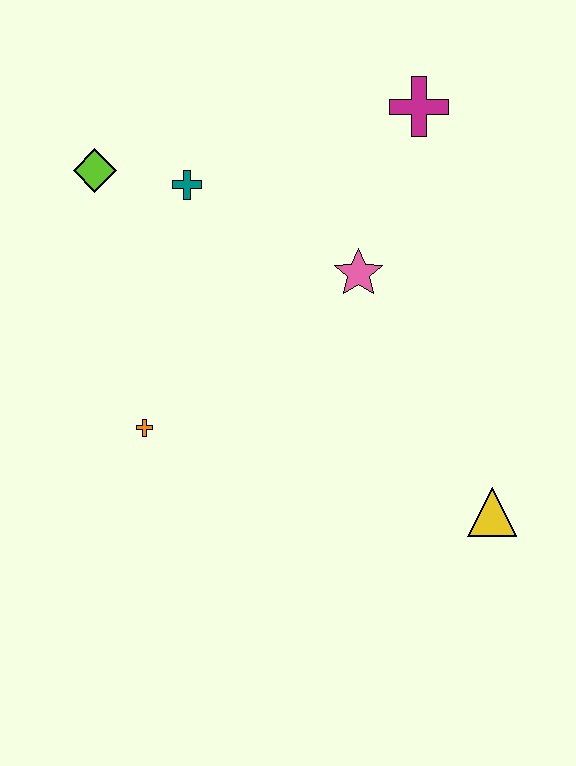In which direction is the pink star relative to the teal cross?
The pink star is to the right of the teal cross.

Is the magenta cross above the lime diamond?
Yes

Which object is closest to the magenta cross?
The pink star is closest to the magenta cross.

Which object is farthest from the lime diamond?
The yellow triangle is farthest from the lime diamond.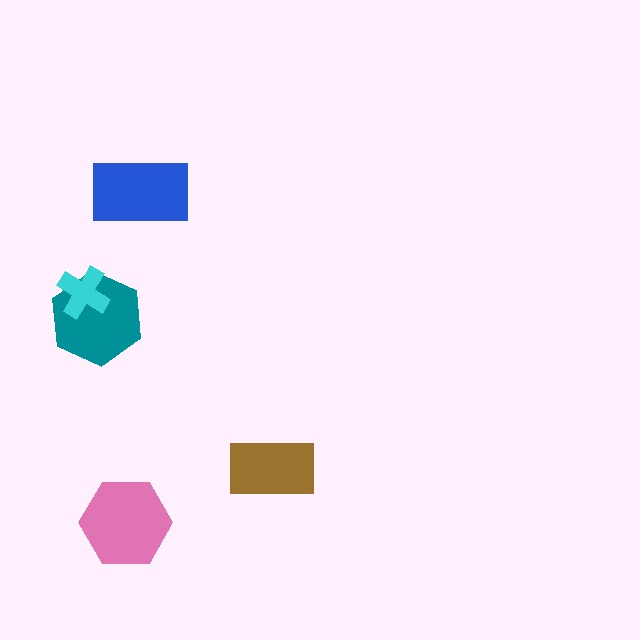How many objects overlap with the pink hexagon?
0 objects overlap with the pink hexagon.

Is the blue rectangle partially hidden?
No, no other shape covers it.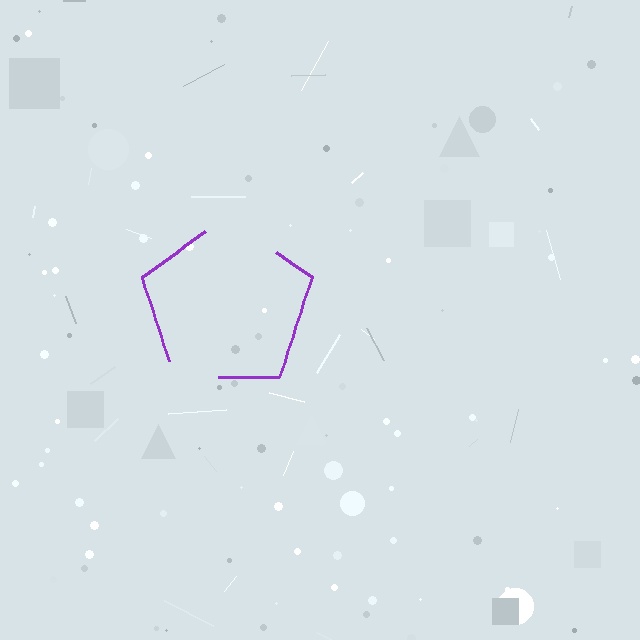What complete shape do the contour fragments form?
The contour fragments form a pentagon.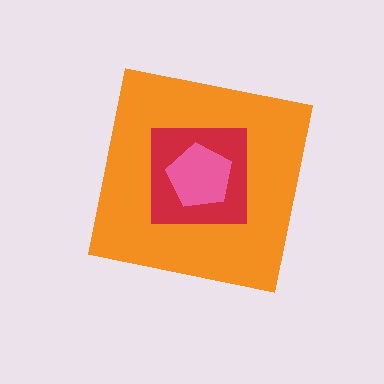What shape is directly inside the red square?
The pink pentagon.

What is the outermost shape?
The orange square.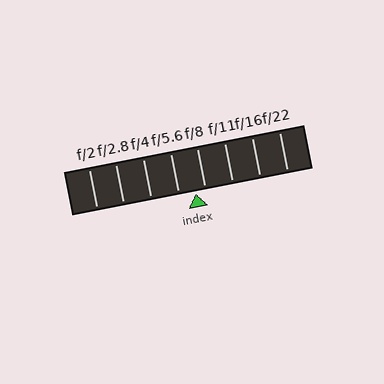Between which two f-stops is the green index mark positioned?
The index mark is between f/5.6 and f/8.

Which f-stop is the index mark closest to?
The index mark is closest to f/8.